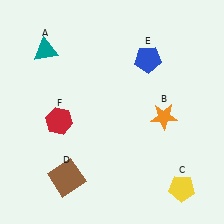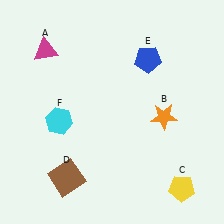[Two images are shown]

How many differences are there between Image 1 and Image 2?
There are 2 differences between the two images.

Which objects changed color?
A changed from teal to magenta. F changed from red to cyan.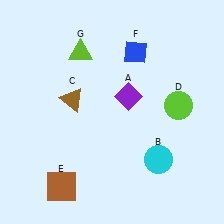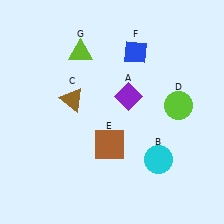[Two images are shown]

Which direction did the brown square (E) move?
The brown square (E) moved right.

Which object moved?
The brown square (E) moved right.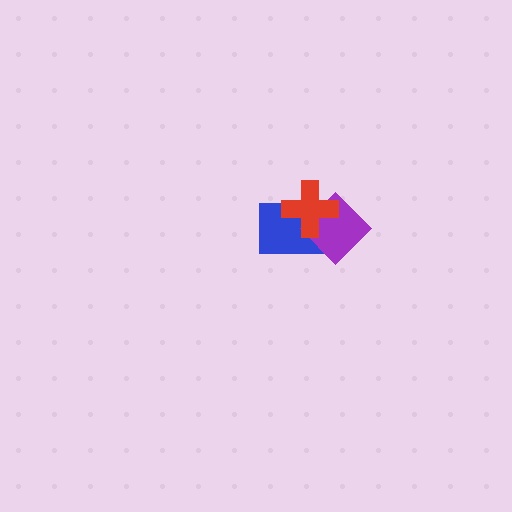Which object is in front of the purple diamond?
The red cross is in front of the purple diamond.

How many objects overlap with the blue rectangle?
2 objects overlap with the blue rectangle.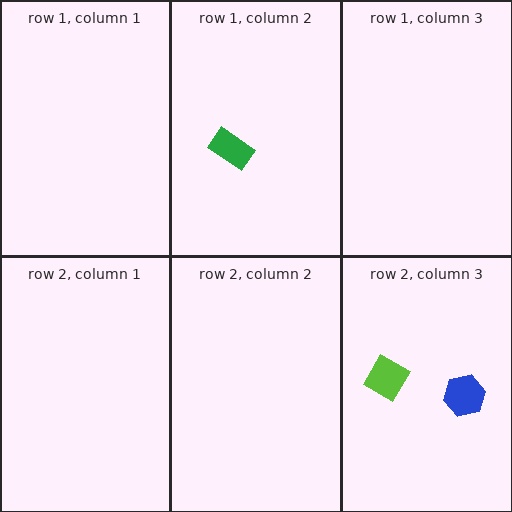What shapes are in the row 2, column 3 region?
The lime diamond, the blue hexagon.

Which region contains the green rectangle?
The row 1, column 2 region.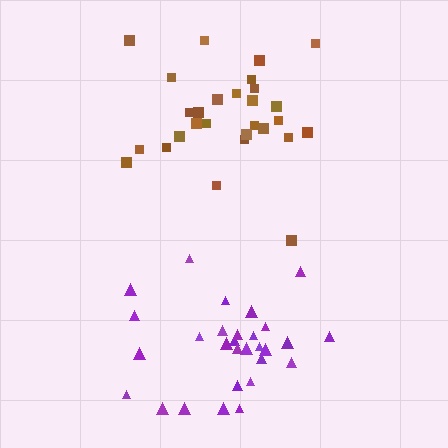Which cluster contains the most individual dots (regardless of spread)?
Purple (30).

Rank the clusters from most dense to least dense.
brown, purple.